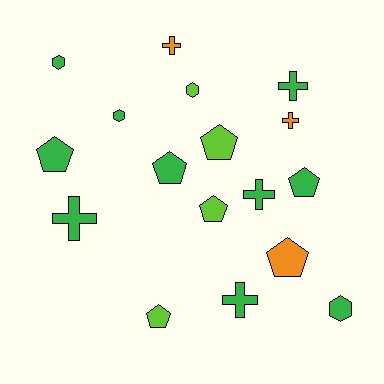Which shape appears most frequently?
Pentagon, with 7 objects.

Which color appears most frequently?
Green, with 10 objects.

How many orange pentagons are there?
There is 1 orange pentagon.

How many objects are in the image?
There are 17 objects.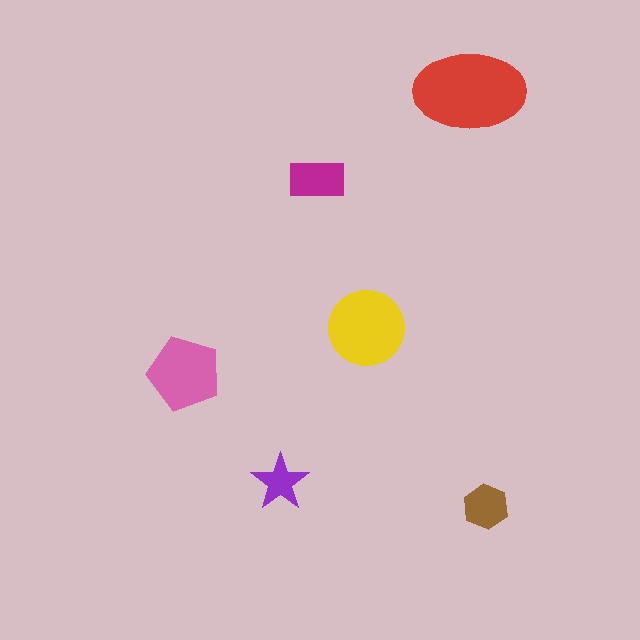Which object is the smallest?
The purple star.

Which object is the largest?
The red ellipse.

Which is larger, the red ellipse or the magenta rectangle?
The red ellipse.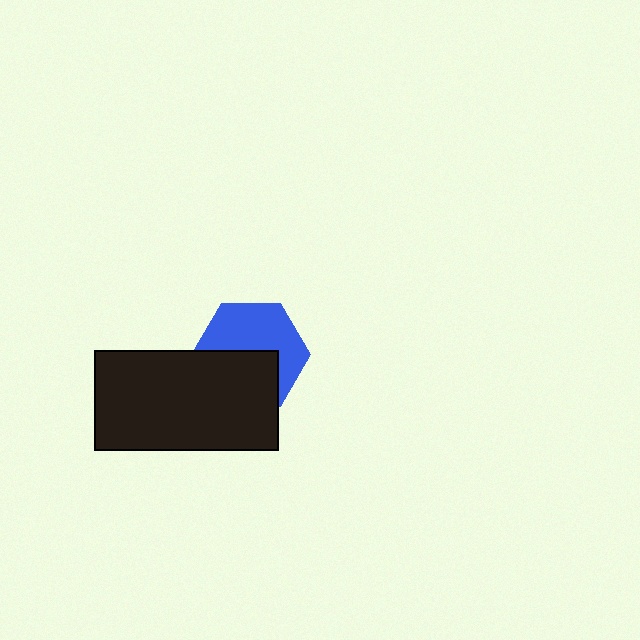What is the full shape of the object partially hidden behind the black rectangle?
The partially hidden object is a blue hexagon.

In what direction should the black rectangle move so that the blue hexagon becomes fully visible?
The black rectangle should move down. That is the shortest direction to clear the overlap and leave the blue hexagon fully visible.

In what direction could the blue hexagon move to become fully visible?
The blue hexagon could move up. That would shift it out from behind the black rectangle entirely.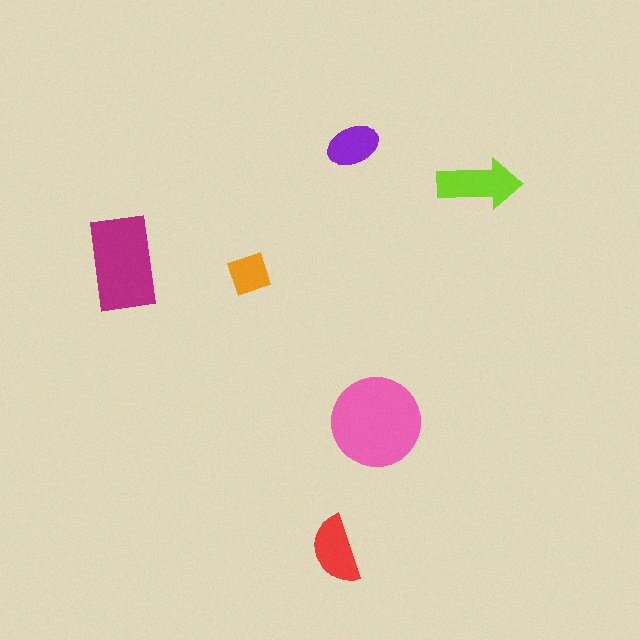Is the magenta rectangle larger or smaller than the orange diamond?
Larger.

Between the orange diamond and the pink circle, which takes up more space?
The pink circle.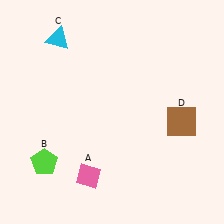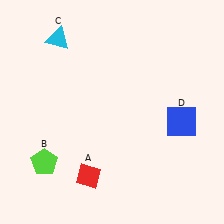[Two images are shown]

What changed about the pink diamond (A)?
In Image 1, A is pink. In Image 2, it changed to red.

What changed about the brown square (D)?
In Image 1, D is brown. In Image 2, it changed to blue.